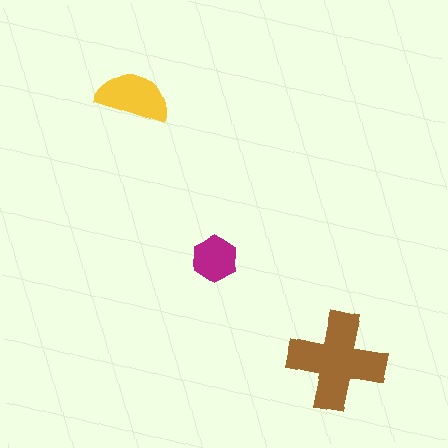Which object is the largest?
The brown cross.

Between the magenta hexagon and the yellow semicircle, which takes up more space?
The yellow semicircle.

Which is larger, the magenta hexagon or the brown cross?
The brown cross.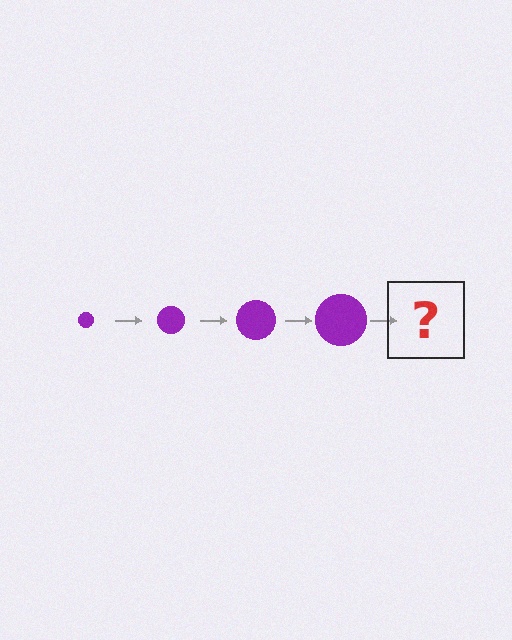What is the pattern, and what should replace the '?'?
The pattern is that the circle gets progressively larger each step. The '?' should be a purple circle, larger than the previous one.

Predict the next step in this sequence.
The next step is a purple circle, larger than the previous one.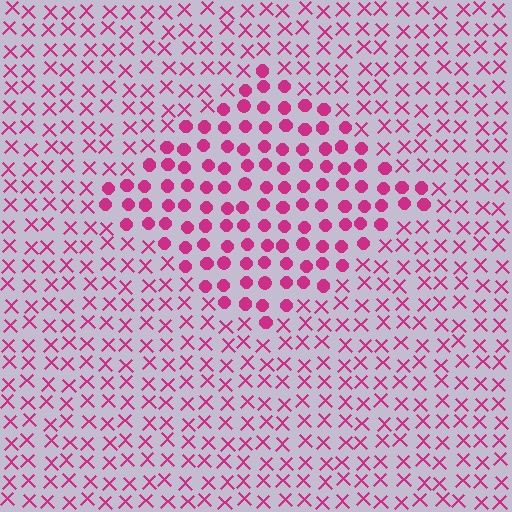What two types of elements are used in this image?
The image uses circles inside the diamond region and X marks outside it.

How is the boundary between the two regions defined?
The boundary is defined by a change in element shape: circles inside vs. X marks outside. All elements share the same color and spacing.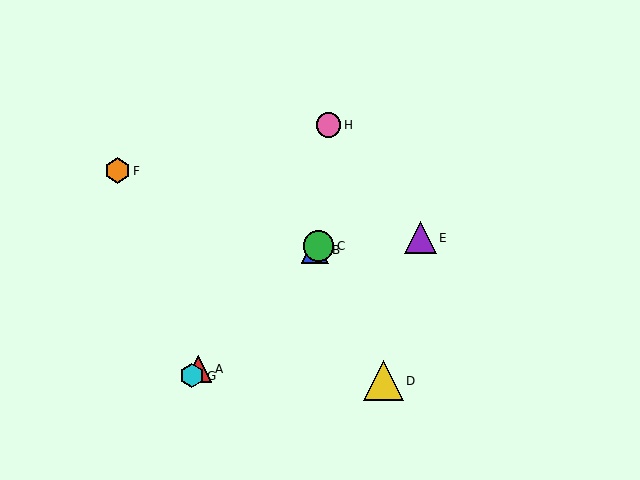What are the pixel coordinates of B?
Object B is at (315, 250).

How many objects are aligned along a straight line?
4 objects (A, B, C, G) are aligned along a straight line.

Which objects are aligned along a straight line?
Objects A, B, C, G are aligned along a straight line.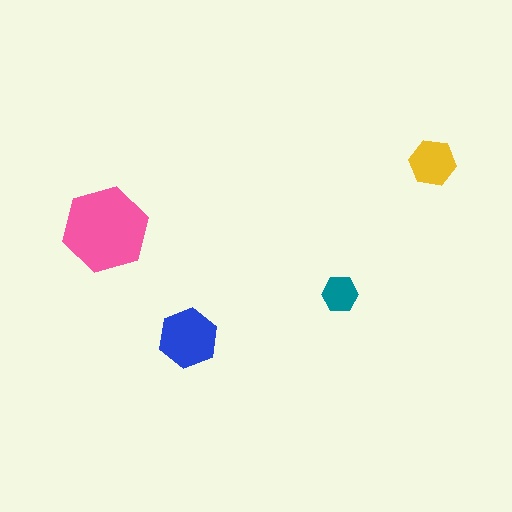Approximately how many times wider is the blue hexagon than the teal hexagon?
About 1.5 times wider.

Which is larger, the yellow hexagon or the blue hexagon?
The blue one.